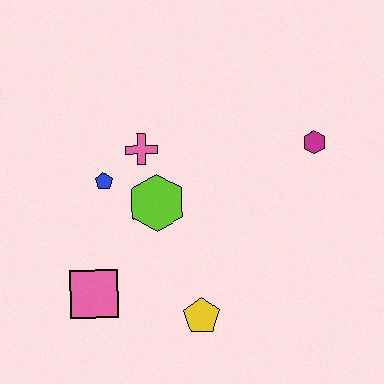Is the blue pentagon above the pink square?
Yes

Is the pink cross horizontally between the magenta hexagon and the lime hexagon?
No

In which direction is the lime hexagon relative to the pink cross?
The lime hexagon is below the pink cross.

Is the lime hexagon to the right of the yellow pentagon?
No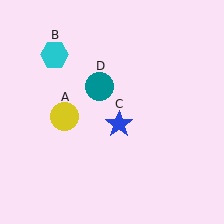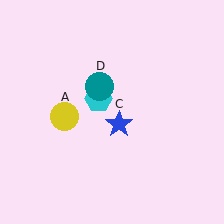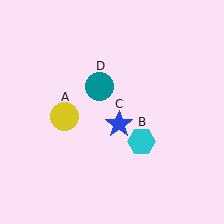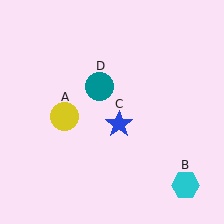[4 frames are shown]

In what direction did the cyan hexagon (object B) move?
The cyan hexagon (object B) moved down and to the right.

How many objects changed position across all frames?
1 object changed position: cyan hexagon (object B).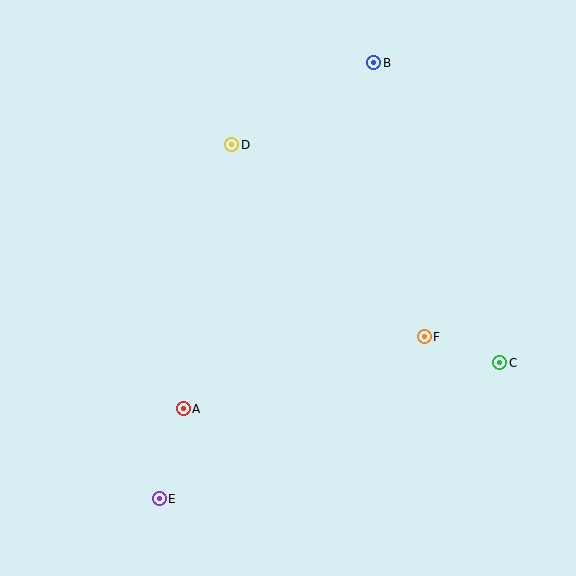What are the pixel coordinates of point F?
Point F is at (424, 337).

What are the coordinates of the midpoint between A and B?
The midpoint between A and B is at (279, 236).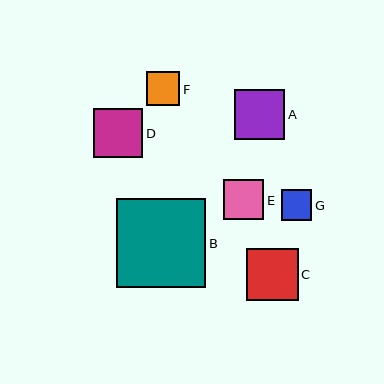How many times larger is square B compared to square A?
Square B is approximately 1.8 times the size of square A.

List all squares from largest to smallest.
From largest to smallest: B, C, D, A, E, F, G.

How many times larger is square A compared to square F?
Square A is approximately 1.5 times the size of square F.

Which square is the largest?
Square B is the largest with a size of approximately 90 pixels.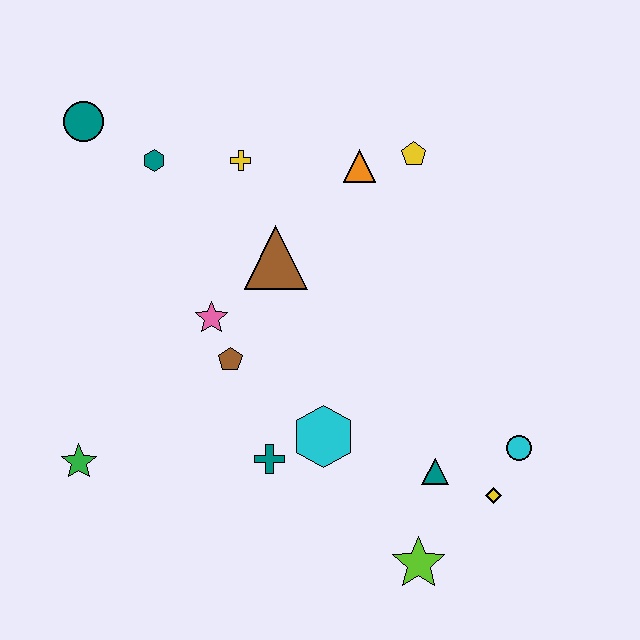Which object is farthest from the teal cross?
The teal circle is farthest from the teal cross.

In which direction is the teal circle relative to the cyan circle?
The teal circle is to the left of the cyan circle.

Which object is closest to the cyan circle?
The yellow diamond is closest to the cyan circle.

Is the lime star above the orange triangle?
No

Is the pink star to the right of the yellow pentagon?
No